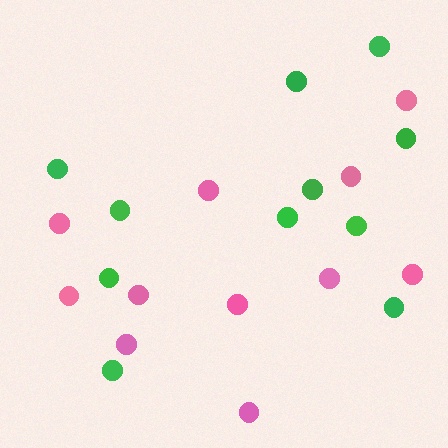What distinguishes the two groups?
There are 2 groups: one group of pink circles (11) and one group of green circles (11).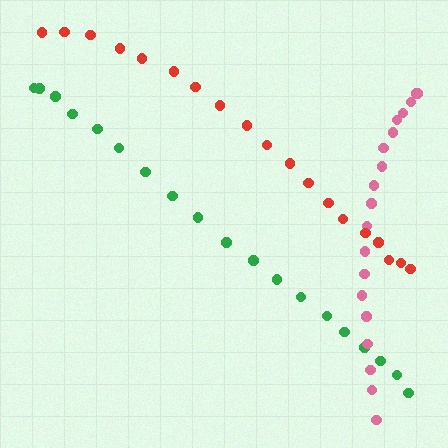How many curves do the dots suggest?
There are 3 distinct paths.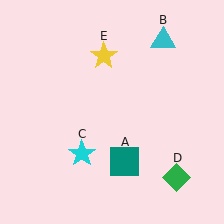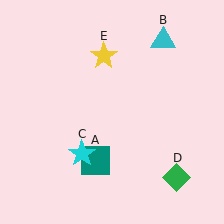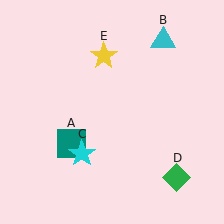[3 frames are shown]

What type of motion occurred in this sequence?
The teal square (object A) rotated clockwise around the center of the scene.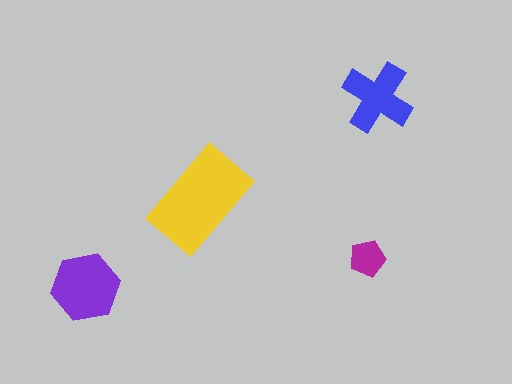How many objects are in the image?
There are 4 objects in the image.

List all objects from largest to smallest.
The yellow rectangle, the purple hexagon, the blue cross, the magenta pentagon.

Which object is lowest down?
The purple hexagon is bottommost.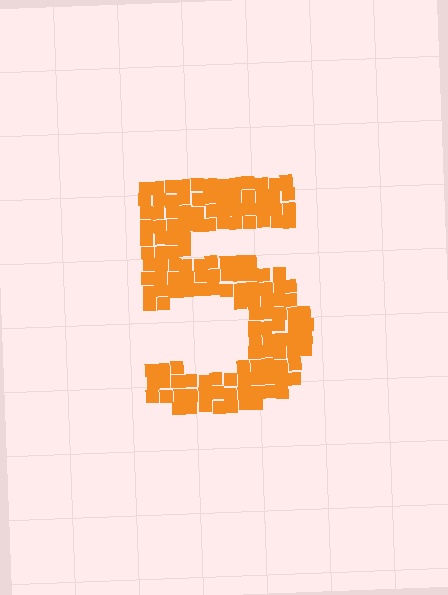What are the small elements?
The small elements are squares.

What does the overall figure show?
The overall figure shows the digit 5.